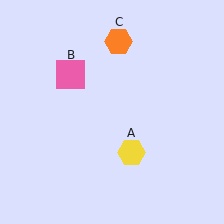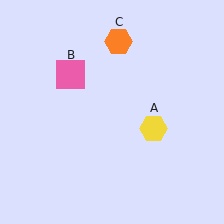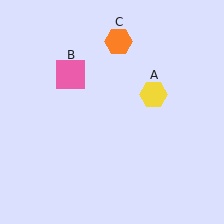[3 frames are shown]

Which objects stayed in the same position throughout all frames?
Pink square (object B) and orange hexagon (object C) remained stationary.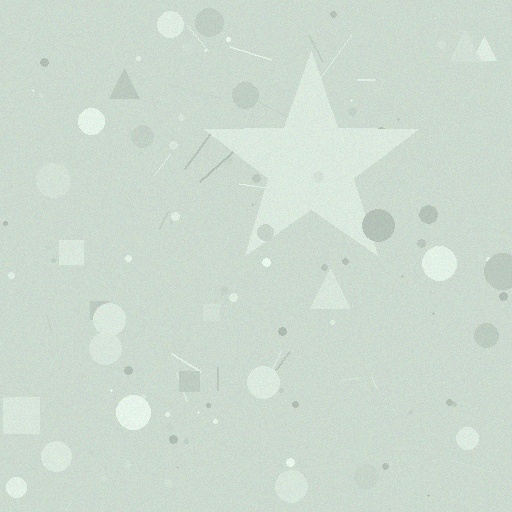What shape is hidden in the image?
A star is hidden in the image.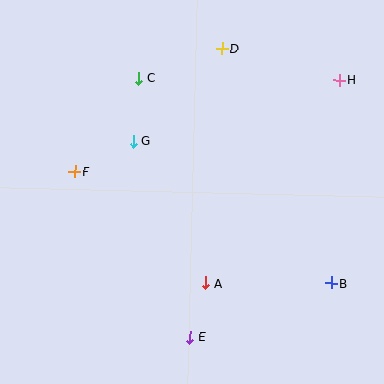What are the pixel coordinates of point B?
Point B is at (331, 283).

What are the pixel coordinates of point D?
Point D is at (222, 48).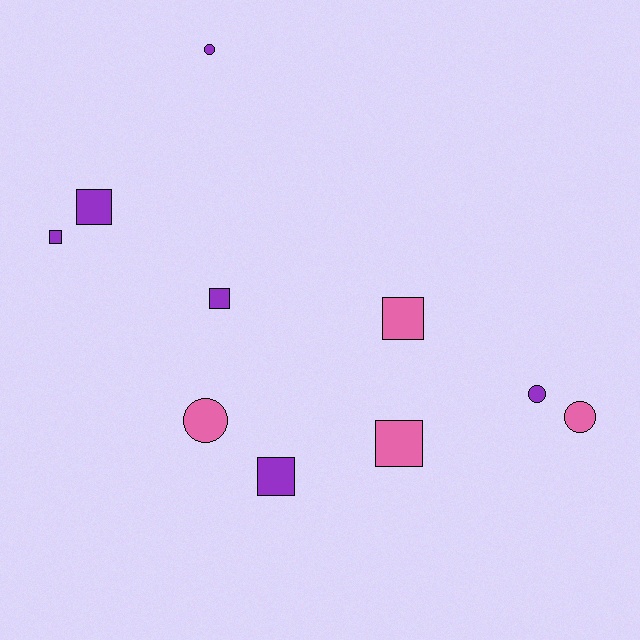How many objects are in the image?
There are 10 objects.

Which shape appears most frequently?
Square, with 6 objects.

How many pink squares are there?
There are 2 pink squares.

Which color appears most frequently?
Purple, with 6 objects.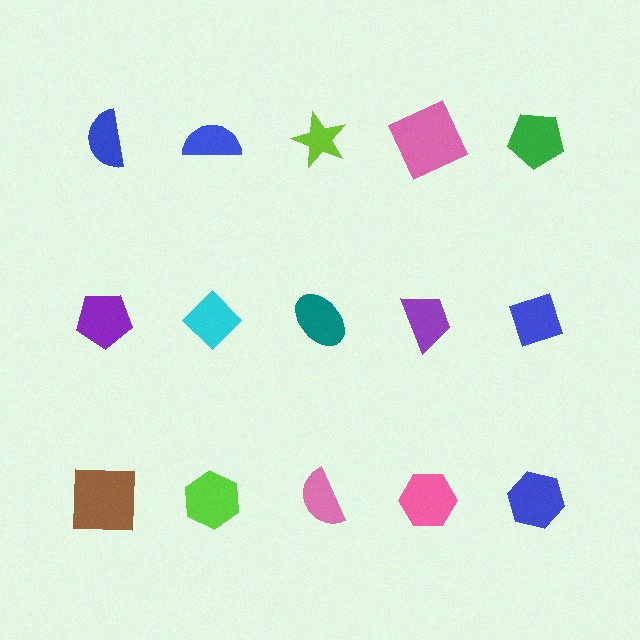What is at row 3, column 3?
A pink semicircle.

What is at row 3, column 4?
A pink hexagon.